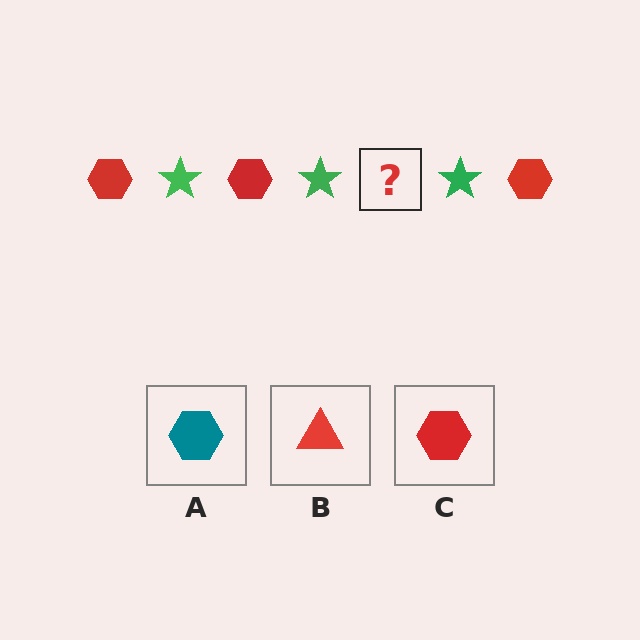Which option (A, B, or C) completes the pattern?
C.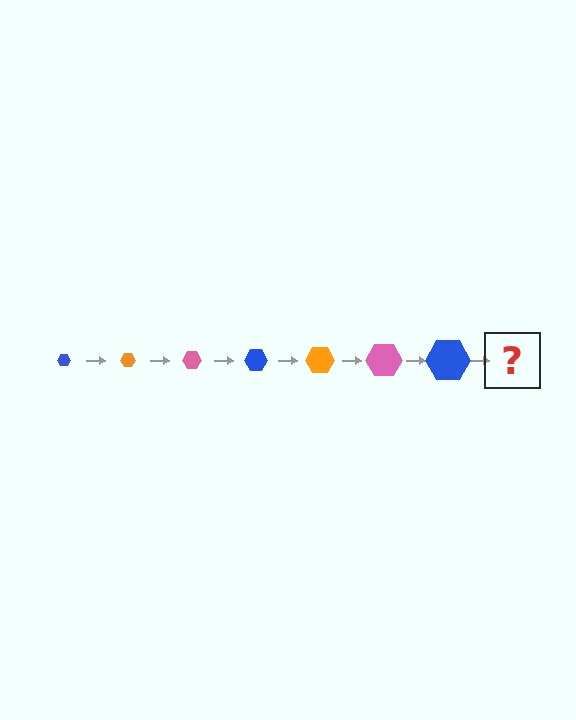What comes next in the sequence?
The next element should be an orange hexagon, larger than the previous one.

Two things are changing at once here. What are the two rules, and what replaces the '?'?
The two rules are that the hexagon grows larger each step and the color cycles through blue, orange, and pink. The '?' should be an orange hexagon, larger than the previous one.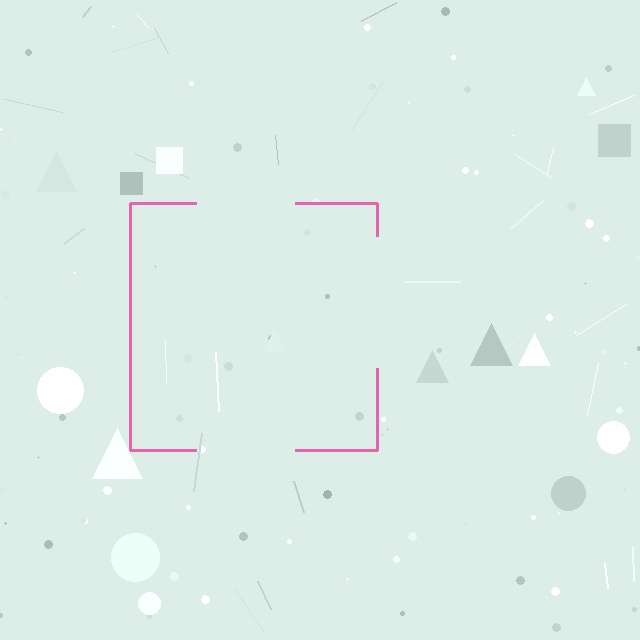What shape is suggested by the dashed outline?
The dashed outline suggests a square.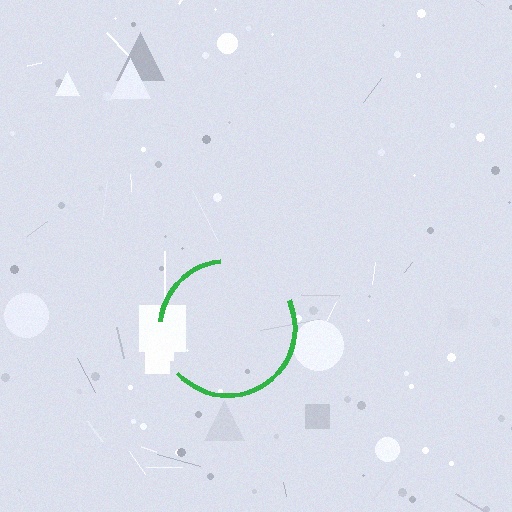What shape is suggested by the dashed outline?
The dashed outline suggests a circle.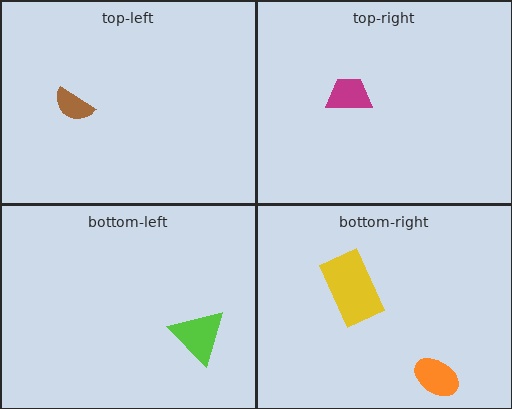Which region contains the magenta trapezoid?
The top-right region.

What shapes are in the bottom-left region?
The lime triangle.